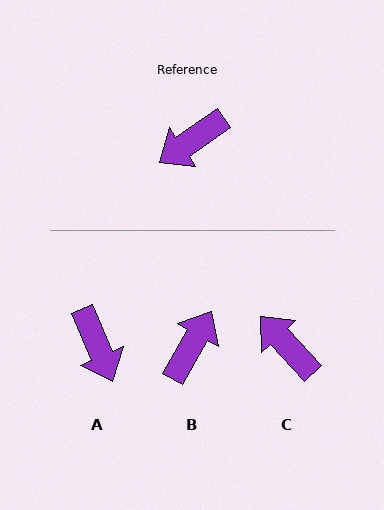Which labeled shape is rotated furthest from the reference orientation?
B, about 154 degrees away.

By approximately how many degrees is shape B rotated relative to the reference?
Approximately 154 degrees clockwise.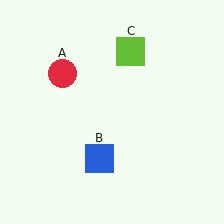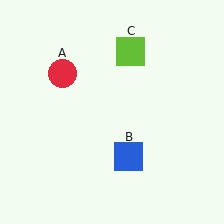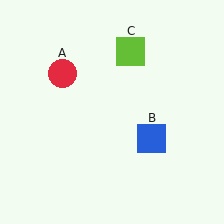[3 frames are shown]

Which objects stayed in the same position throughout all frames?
Red circle (object A) and lime square (object C) remained stationary.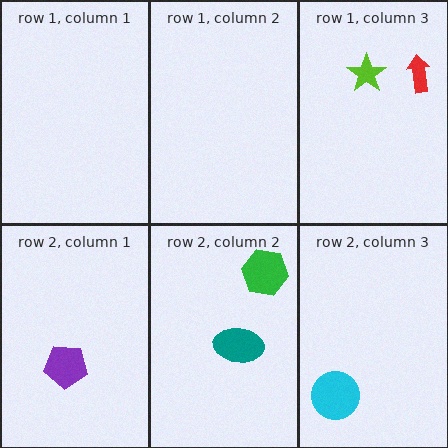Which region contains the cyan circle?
The row 2, column 3 region.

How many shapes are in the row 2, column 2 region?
2.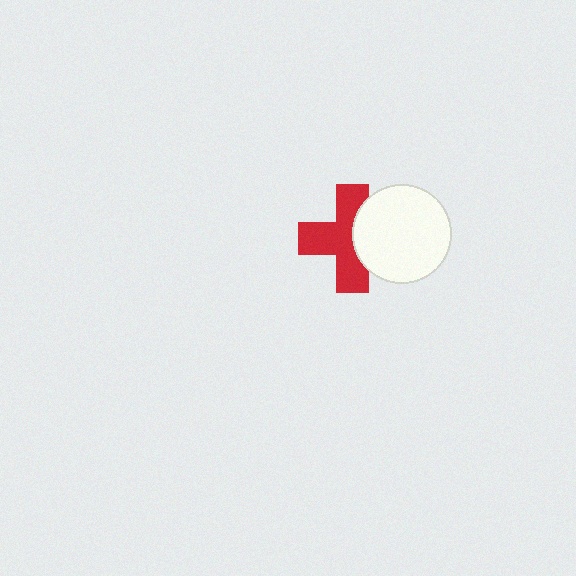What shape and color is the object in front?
The object in front is a white circle.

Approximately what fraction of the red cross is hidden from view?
Roughly 35% of the red cross is hidden behind the white circle.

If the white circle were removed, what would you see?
You would see the complete red cross.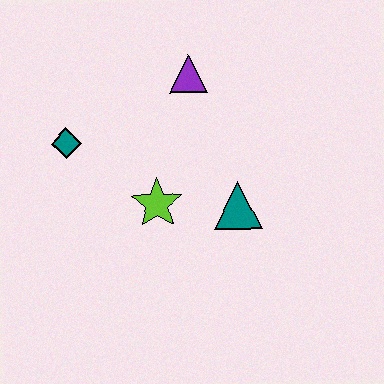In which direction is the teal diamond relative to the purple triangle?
The teal diamond is to the left of the purple triangle.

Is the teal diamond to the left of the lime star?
Yes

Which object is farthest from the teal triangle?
The teal diamond is farthest from the teal triangle.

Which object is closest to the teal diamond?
The lime star is closest to the teal diamond.